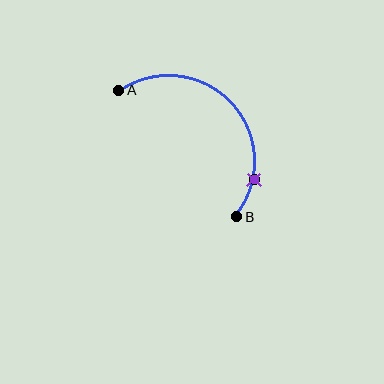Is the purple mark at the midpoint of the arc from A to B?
No. The purple mark lies on the arc but is closer to endpoint B. The arc midpoint would be at the point on the curve equidistant along the arc from both A and B.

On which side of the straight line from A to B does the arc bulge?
The arc bulges above and to the right of the straight line connecting A and B.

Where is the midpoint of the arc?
The arc midpoint is the point on the curve farthest from the straight line joining A and B. It sits above and to the right of that line.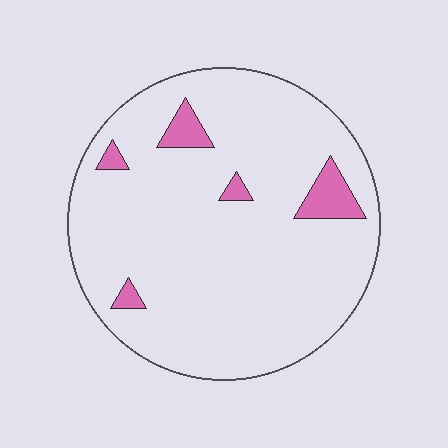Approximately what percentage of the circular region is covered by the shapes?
Approximately 5%.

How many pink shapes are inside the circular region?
5.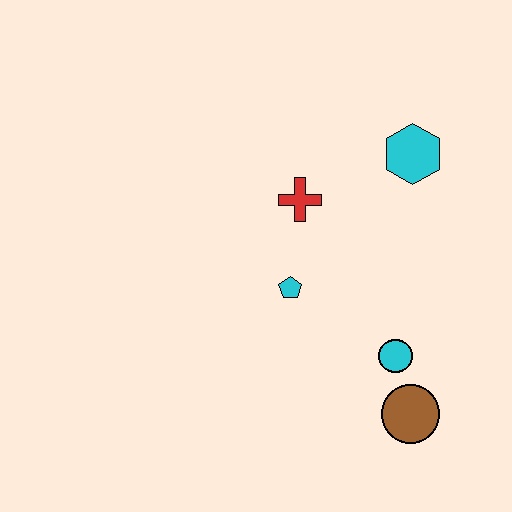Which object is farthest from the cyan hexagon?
The brown circle is farthest from the cyan hexagon.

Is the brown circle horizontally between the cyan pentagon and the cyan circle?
No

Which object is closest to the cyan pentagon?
The red cross is closest to the cyan pentagon.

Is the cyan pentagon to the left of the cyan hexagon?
Yes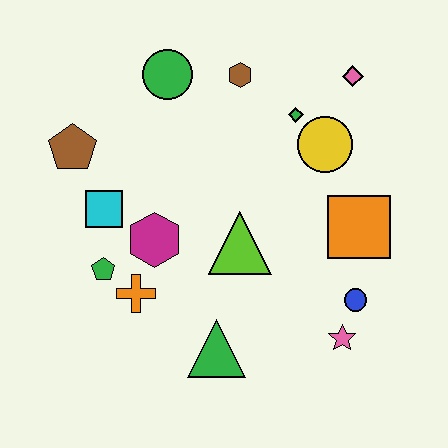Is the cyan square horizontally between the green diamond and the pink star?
No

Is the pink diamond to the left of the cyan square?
No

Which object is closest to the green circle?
The brown hexagon is closest to the green circle.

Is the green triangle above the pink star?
No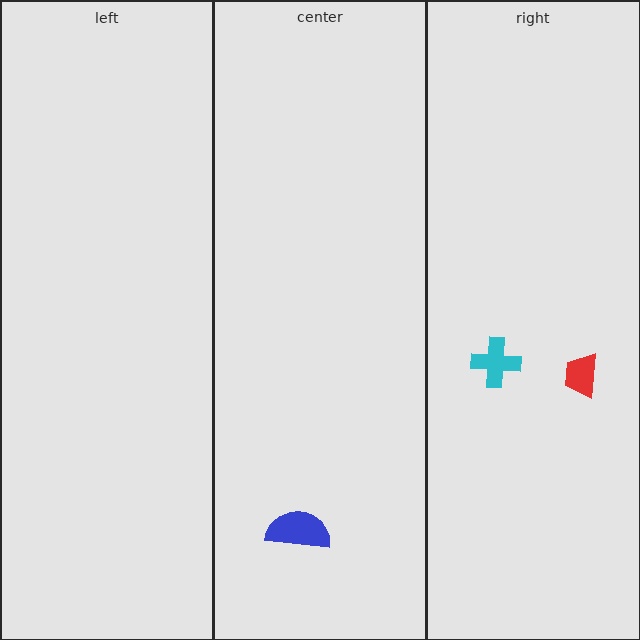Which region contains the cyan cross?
The right region.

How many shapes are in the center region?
1.